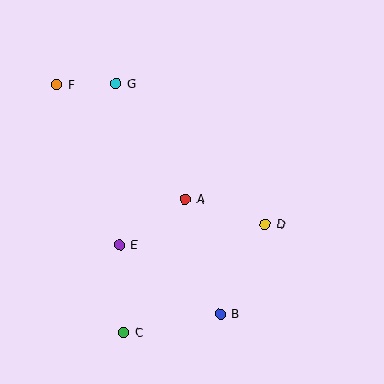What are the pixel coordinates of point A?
Point A is at (185, 199).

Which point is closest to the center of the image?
Point A at (185, 199) is closest to the center.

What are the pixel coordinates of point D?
Point D is at (265, 224).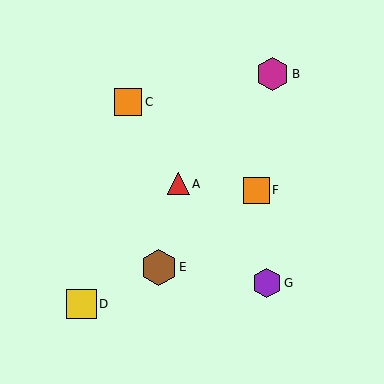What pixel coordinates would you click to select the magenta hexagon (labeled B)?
Click at (272, 74) to select the magenta hexagon B.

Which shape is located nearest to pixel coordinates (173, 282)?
The brown hexagon (labeled E) at (159, 268) is nearest to that location.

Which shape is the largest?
The brown hexagon (labeled E) is the largest.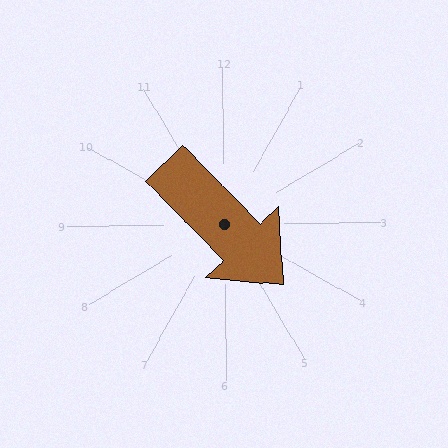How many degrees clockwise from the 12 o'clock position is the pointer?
Approximately 136 degrees.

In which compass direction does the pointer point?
Southeast.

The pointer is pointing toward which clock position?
Roughly 5 o'clock.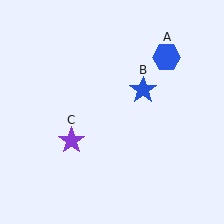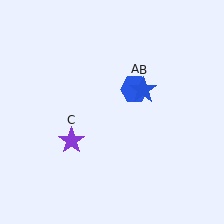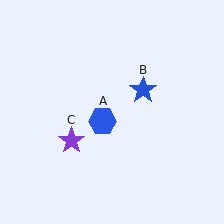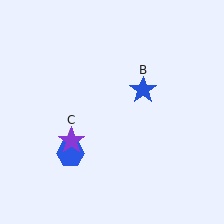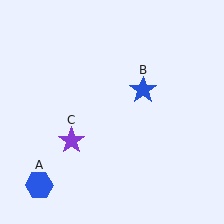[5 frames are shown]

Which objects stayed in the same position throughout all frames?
Blue star (object B) and purple star (object C) remained stationary.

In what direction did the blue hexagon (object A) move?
The blue hexagon (object A) moved down and to the left.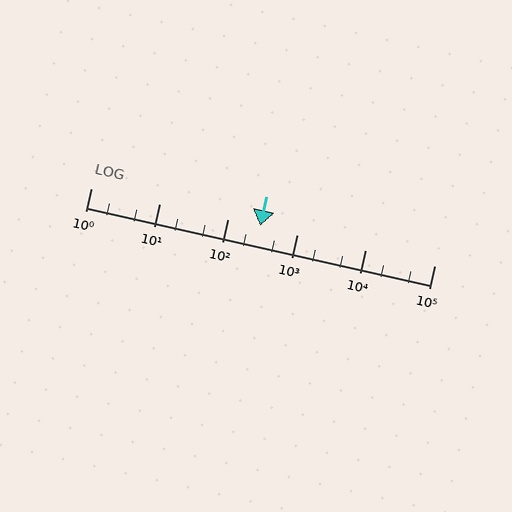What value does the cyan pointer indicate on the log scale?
The pointer indicates approximately 290.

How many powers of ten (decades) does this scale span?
The scale spans 5 decades, from 1 to 100000.